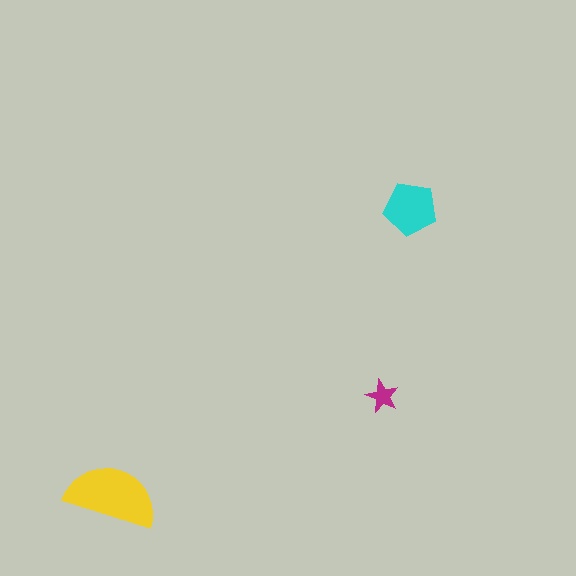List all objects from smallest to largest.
The magenta star, the cyan pentagon, the yellow semicircle.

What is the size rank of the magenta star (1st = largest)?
3rd.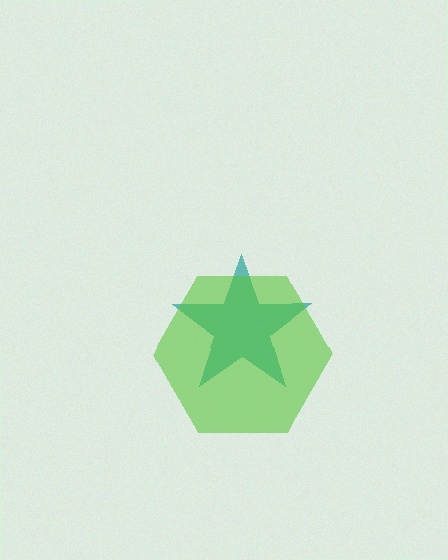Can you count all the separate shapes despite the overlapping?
Yes, there are 2 separate shapes.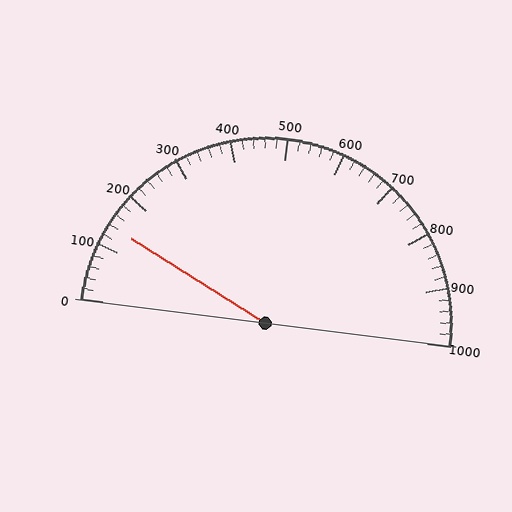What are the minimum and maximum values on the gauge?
The gauge ranges from 0 to 1000.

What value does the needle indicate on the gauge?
The needle indicates approximately 140.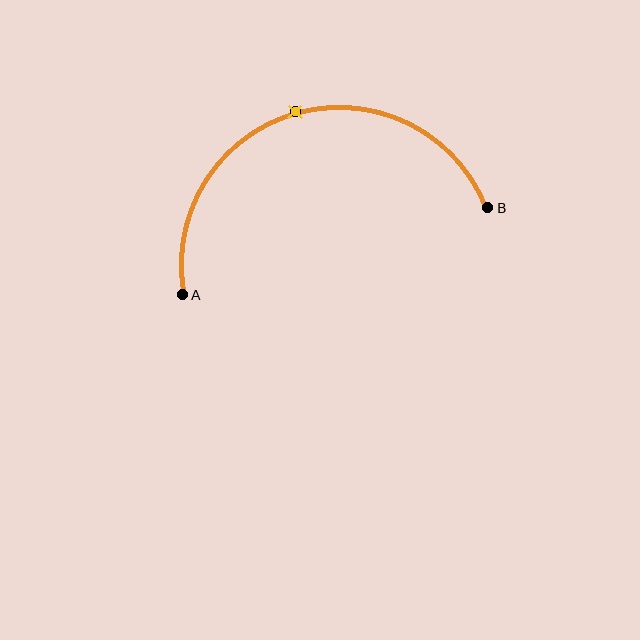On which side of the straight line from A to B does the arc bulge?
The arc bulges above the straight line connecting A and B.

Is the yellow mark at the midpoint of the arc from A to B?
Yes. The yellow mark lies on the arc at equal arc-length from both A and B — it is the arc midpoint.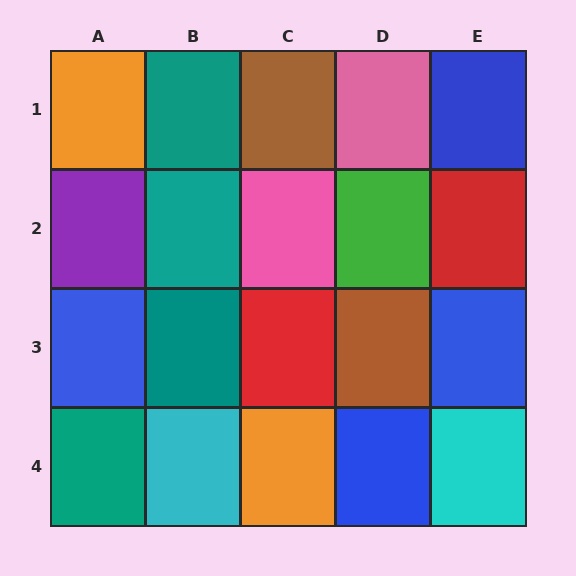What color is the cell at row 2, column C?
Pink.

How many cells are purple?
1 cell is purple.